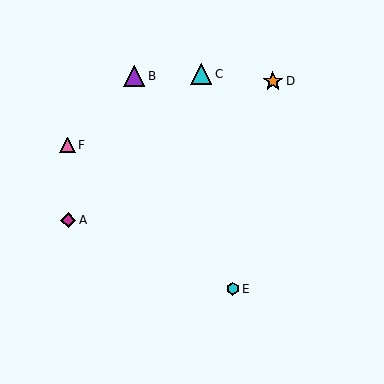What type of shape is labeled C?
Shape C is a cyan triangle.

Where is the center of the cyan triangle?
The center of the cyan triangle is at (201, 74).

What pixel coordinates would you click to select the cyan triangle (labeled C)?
Click at (201, 74) to select the cyan triangle C.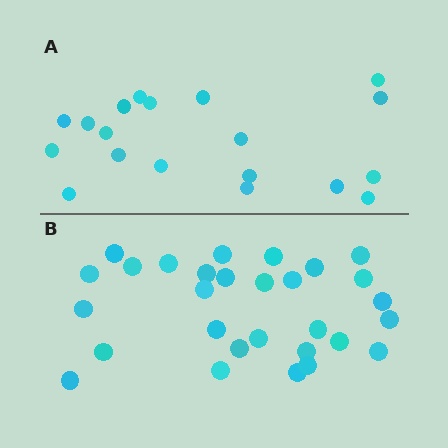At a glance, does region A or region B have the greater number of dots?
Region B (the bottom region) has more dots.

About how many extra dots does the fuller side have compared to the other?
Region B has roughly 10 or so more dots than region A.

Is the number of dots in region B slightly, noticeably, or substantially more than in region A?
Region B has substantially more. The ratio is roughly 1.5 to 1.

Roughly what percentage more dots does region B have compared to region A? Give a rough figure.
About 55% more.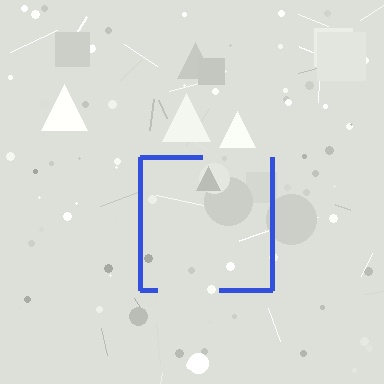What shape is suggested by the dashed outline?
The dashed outline suggests a square.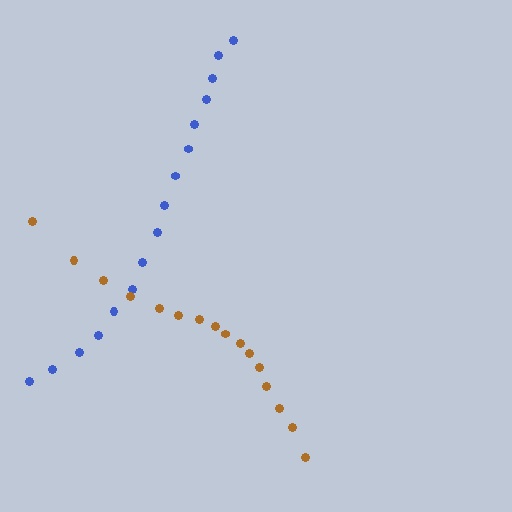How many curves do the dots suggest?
There are 2 distinct paths.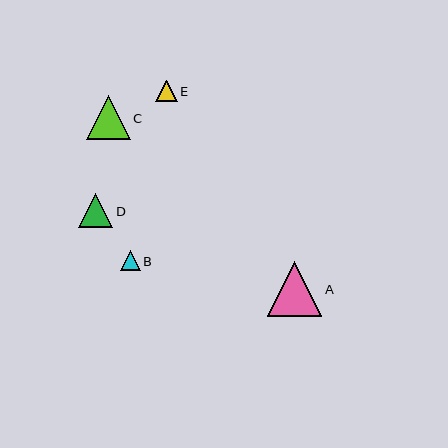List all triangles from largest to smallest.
From largest to smallest: A, C, D, E, B.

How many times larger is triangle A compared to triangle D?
Triangle A is approximately 1.6 times the size of triangle D.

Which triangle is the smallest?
Triangle B is the smallest with a size of approximately 20 pixels.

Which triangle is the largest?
Triangle A is the largest with a size of approximately 55 pixels.